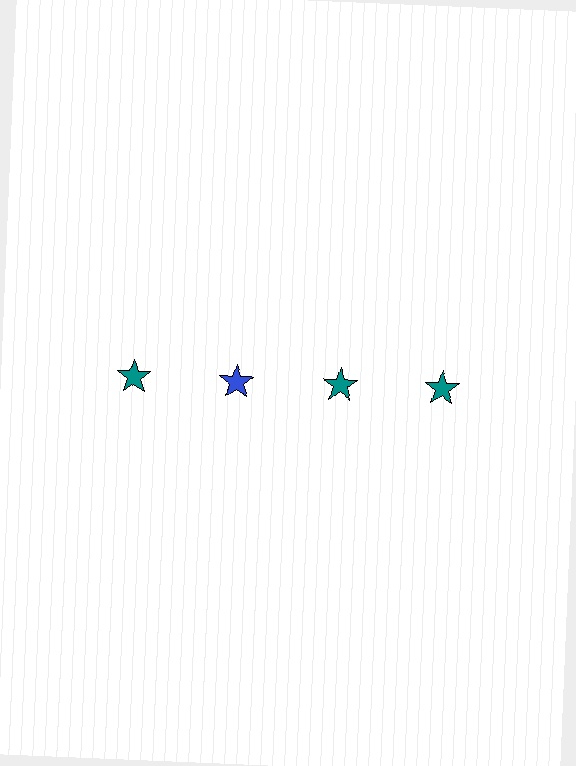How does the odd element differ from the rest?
It has a different color: blue instead of teal.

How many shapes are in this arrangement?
There are 4 shapes arranged in a grid pattern.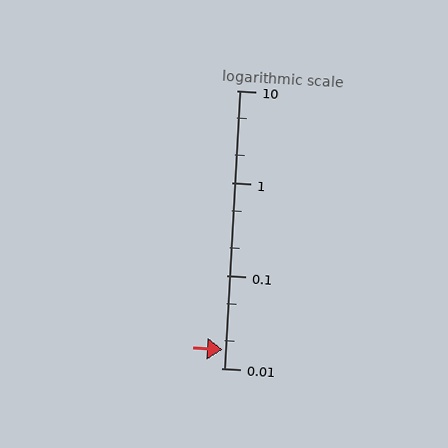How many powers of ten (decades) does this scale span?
The scale spans 3 decades, from 0.01 to 10.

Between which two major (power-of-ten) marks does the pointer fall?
The pointer is between 0.01 and 0.1.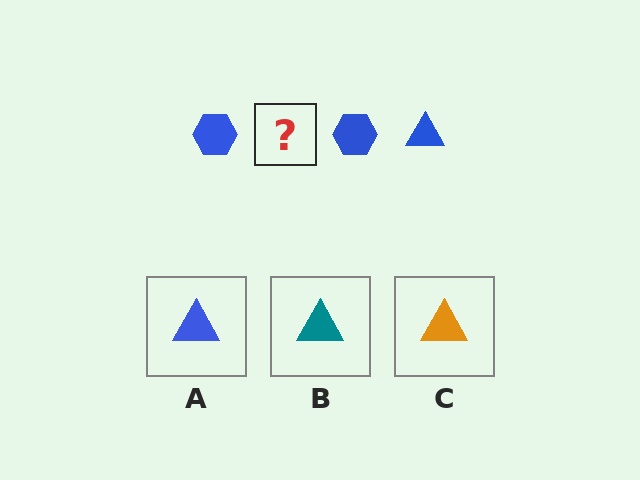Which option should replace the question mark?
Option A.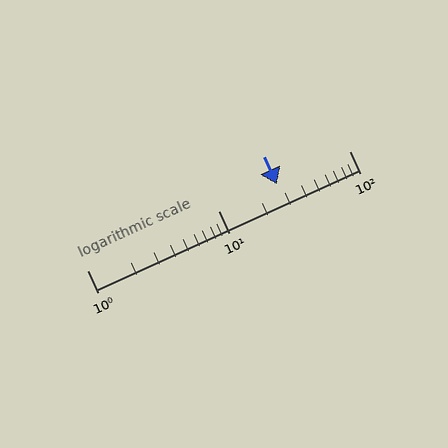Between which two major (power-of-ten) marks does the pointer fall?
The pointer is between 10 and 100.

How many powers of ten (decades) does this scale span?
The scale spans 2 decades, from 1 to 100.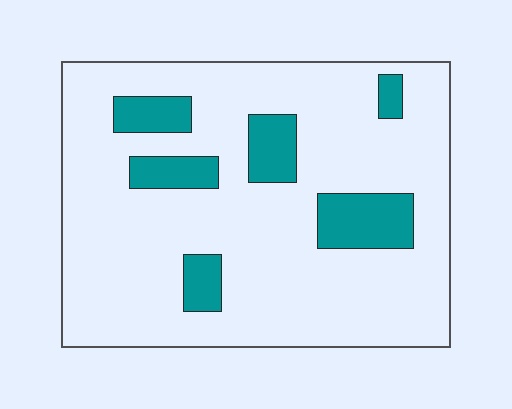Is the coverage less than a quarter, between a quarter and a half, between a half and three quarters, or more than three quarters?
Less than a quarter.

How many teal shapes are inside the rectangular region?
6.